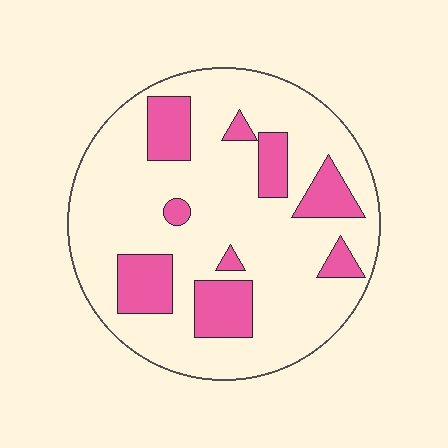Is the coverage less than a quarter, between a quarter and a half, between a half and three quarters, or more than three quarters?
Less than a quarter.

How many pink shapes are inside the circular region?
9.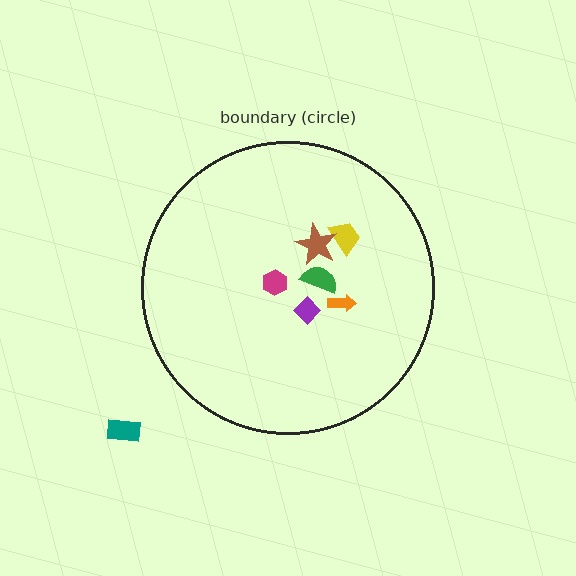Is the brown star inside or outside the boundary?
Inside.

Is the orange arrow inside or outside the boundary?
Inside.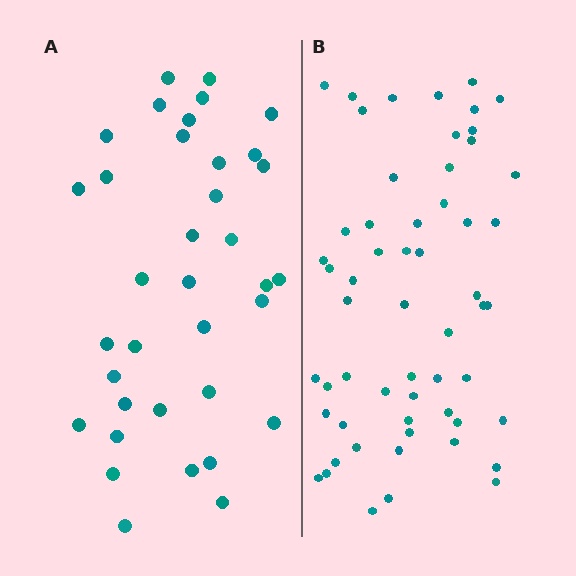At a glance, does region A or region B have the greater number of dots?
Region B (the right region) has more dots.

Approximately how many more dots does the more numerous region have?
Region B has approximately 20 more dots than region A.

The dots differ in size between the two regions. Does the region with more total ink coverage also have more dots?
No. Region A has more total ink coverage because its dots are larger, but region B actually contains more individual dots. Total area can be misleading — the number of items is what matters here.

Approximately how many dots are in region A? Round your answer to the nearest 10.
About 40 dots. (The exact count is 36, which rounds to 40.)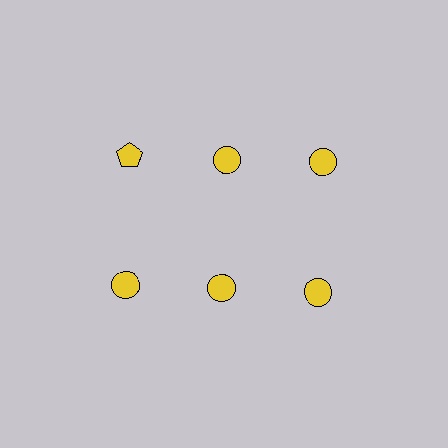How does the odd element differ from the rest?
It has a different shape: pentagon instead of circle.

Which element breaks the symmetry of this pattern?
The yellow pentagon in the top row, leftmost column breaks the symmetry. All other shapes are yellow circles.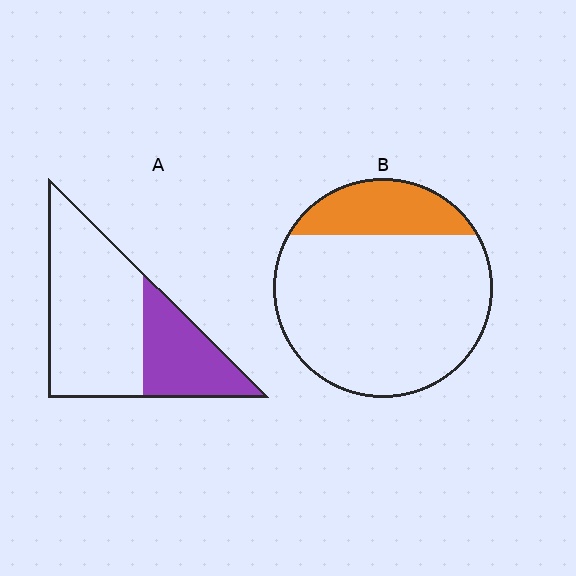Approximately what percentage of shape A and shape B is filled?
A is approximately 35% and B is approximately 20%.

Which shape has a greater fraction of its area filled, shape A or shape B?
Shape A.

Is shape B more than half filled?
No.